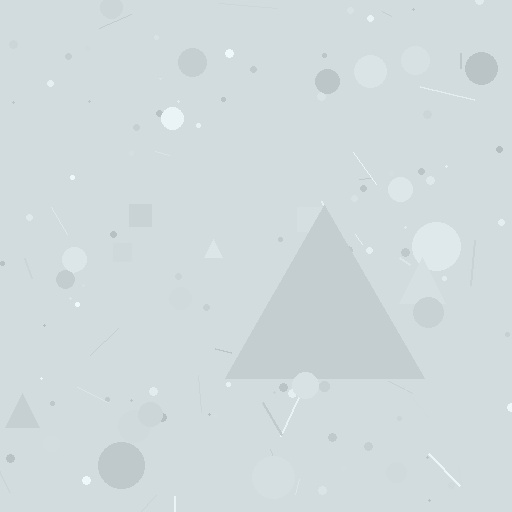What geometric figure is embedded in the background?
A triangle is embedded in the background.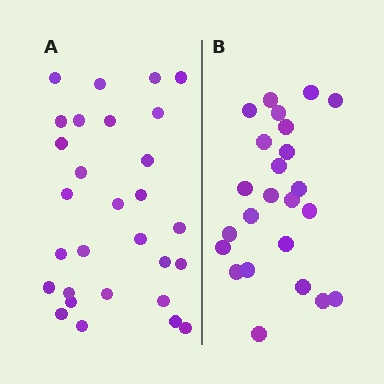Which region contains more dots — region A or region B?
Region A (the left region) has more dots.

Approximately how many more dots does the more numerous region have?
Region A has about 5 more dots than region B.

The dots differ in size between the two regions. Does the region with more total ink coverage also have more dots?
No. Region B has more total ink coverage because its dots are larger, but region A actually contains more individual dots. Total area can be misleading — the number of items is what matters here.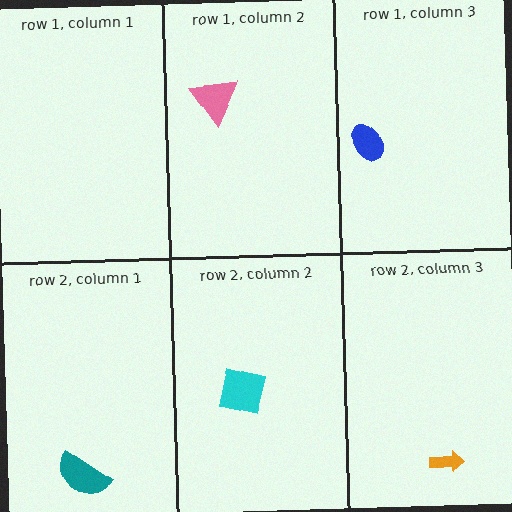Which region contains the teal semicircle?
The row 2, column 1 region.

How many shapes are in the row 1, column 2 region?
1.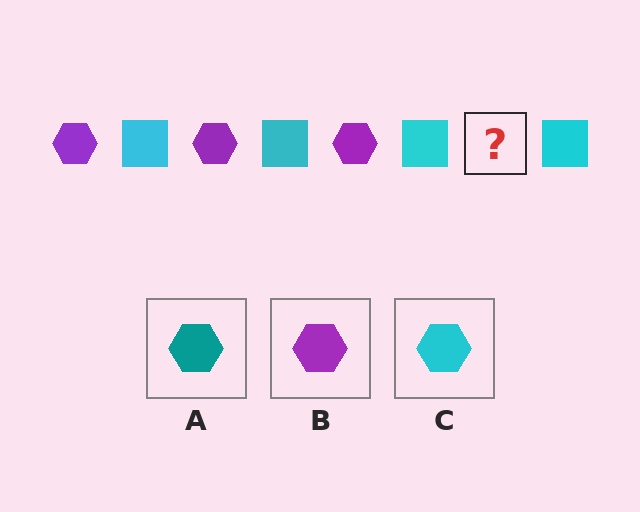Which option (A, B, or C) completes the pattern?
B.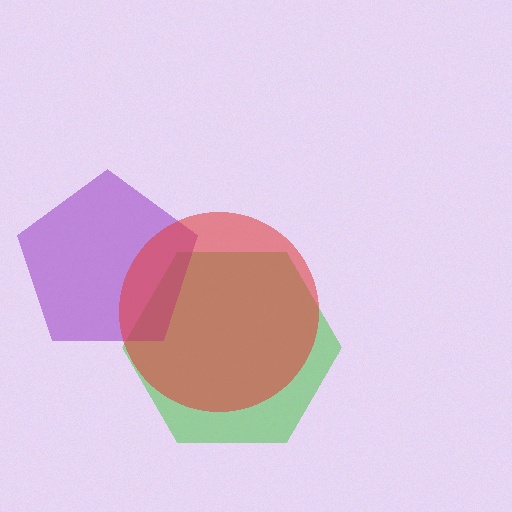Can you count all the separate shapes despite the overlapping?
Yes, there are 3 separate shapes.